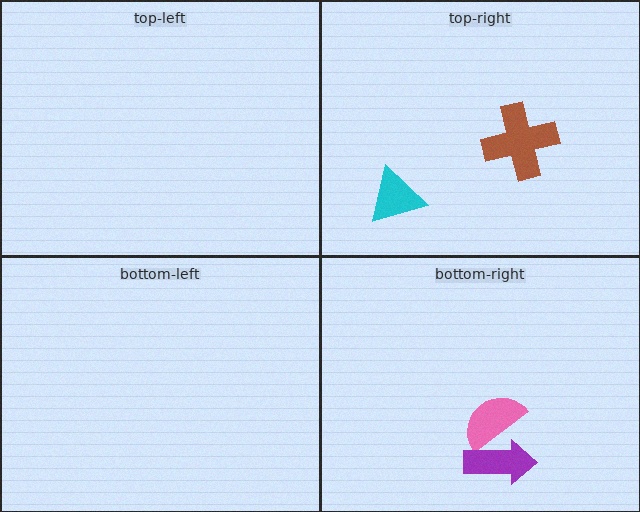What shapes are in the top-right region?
The cyan triangle, the brown cross.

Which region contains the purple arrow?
The bottom-right region.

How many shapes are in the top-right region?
2.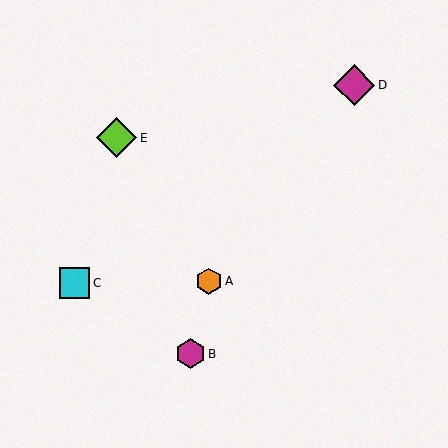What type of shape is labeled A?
Shape A is an orange hexagon.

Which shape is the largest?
The magenta diamond (labeled D) is the largest.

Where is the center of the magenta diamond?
The center of the magenta diamond is at (354, 85).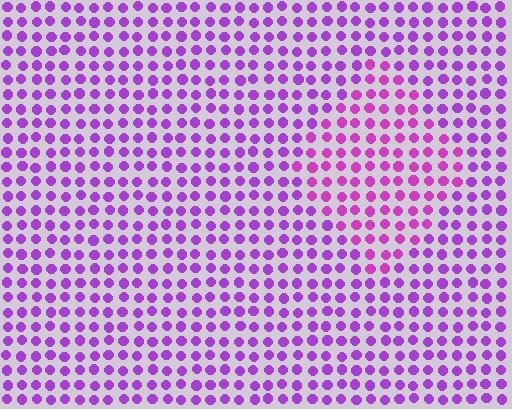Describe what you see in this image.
The image is filled with small purple elements in a uniform arrangement. A diamond-shaped region is visible where the elements are tinted to a slightly different hue, forming a subtle color boundary.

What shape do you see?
I see a diamond.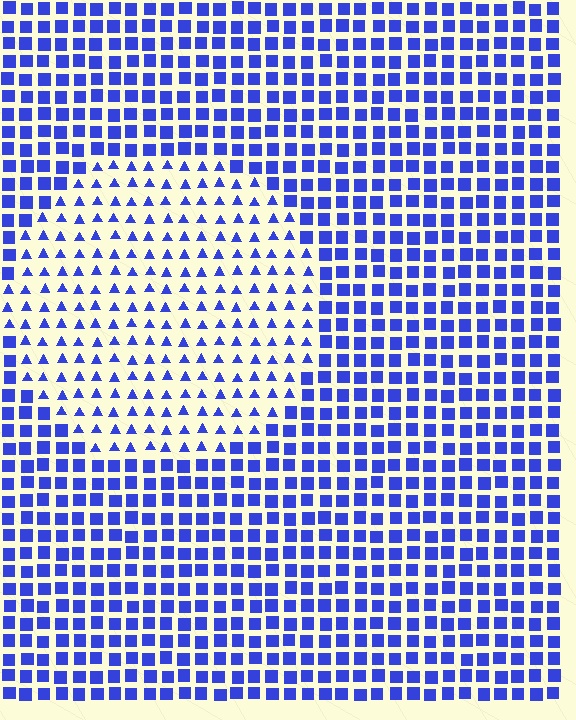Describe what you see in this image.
The image is filled with small blue elements arranged in a uniform grid. A circle-shaped region contains triangles, while the surrounding area contains squares. The boundary is defined purely by the change in element shape.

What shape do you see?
I see a circle.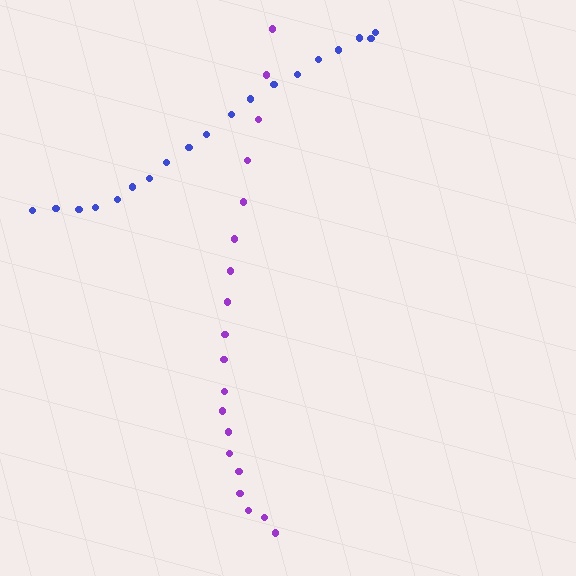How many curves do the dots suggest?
There are 2 distinct paths.